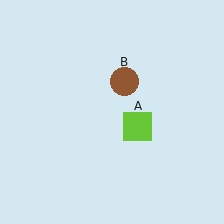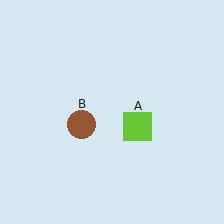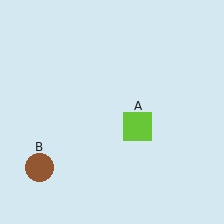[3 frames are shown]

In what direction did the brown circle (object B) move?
The brown circle (object B) moved down and to the left.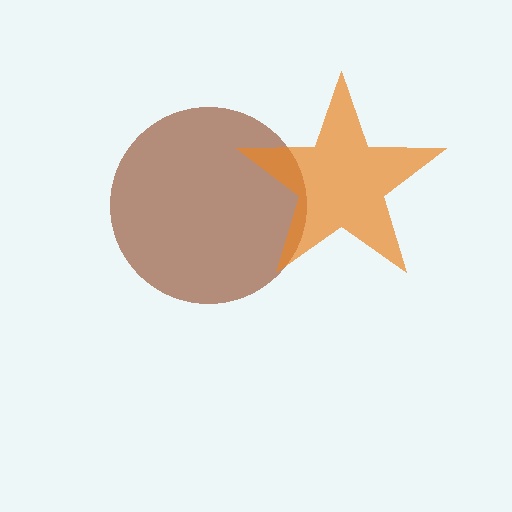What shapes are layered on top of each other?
The layered shapes are: a brown circle, an orange star.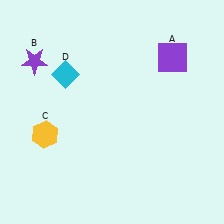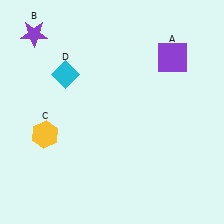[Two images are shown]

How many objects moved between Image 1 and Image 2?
1 object moved between the two images.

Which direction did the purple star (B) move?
The purple star (B) moved up.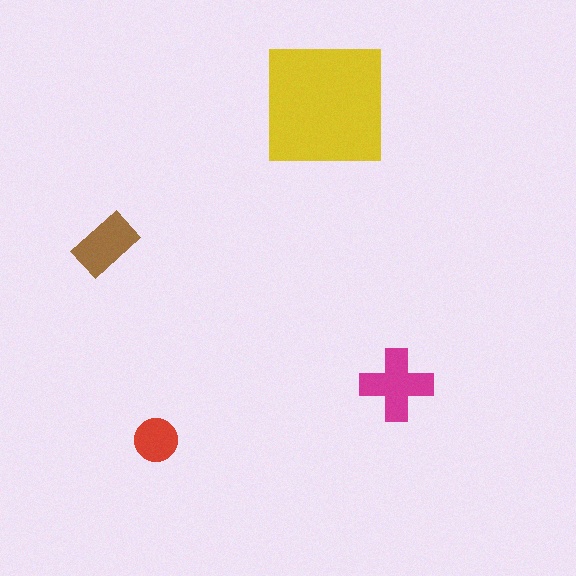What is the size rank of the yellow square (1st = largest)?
1st.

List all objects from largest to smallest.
The yellow square, the magenta cross, the brown rectangle, the red circle.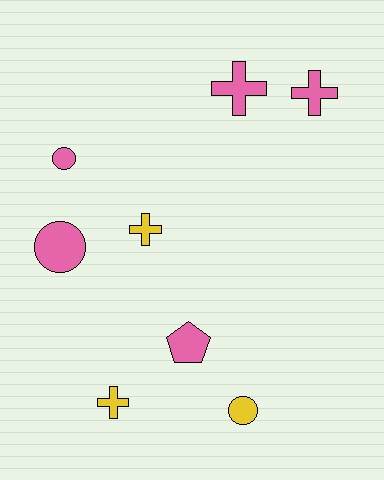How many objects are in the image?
There are 8 objects.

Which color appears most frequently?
Pink, with 5 objects.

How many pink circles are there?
There are 2 pink circles.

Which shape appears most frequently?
Cross, with 4 objects.